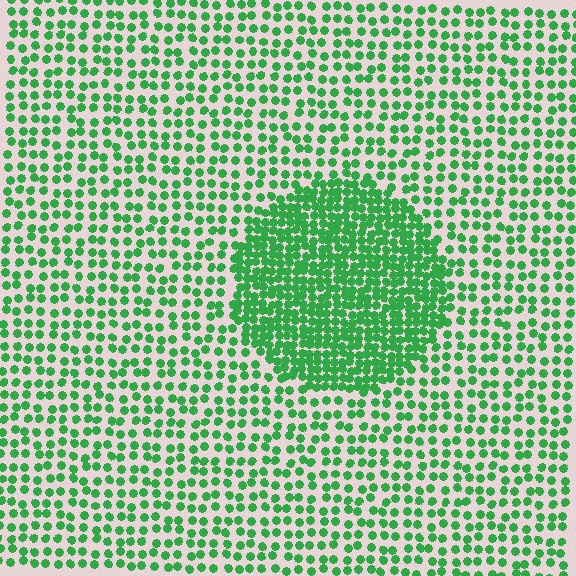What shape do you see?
I see a circle.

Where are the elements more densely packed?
The elements are more densely packed inside the circle boundary.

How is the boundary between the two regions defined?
The boundary is defined by a change in element density (approximately 2.2x ratio). All elements are the same color, size, and shape.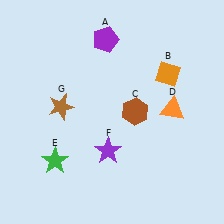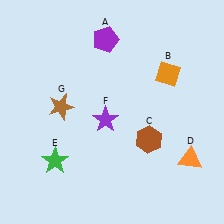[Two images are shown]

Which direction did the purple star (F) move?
The purple star (F) moved up.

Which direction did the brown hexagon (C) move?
The brown hexagon (C) moved down.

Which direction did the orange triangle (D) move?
The orange triangle (D) moved down.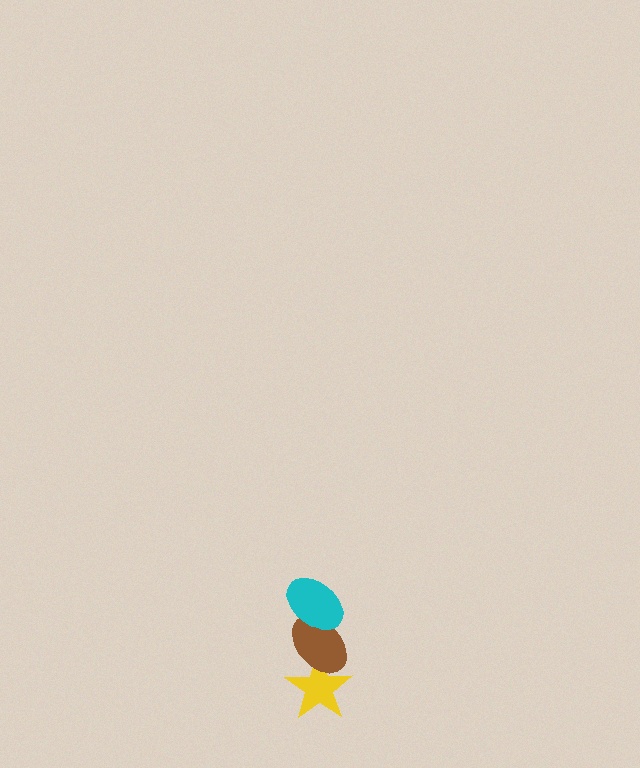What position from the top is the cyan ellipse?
The cyan ellipse is 1st from the top.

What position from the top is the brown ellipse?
The brown ellipse is 2nd from the top.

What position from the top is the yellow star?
The yellow star is 3rd from the top.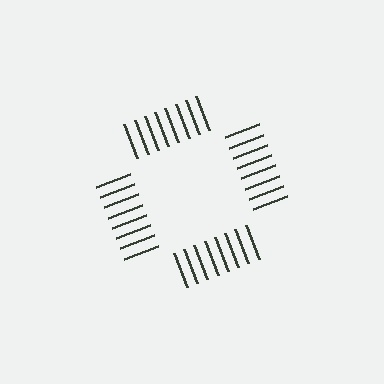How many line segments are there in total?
32 — 8 along each of the 4 edges.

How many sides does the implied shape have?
4 sides — the line-ends trace a square.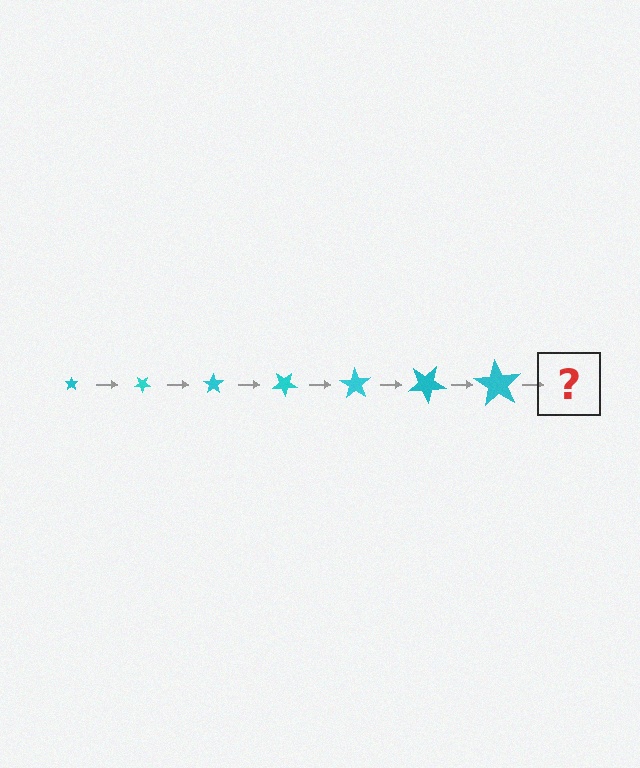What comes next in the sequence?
The next element should be a star, larger than the previous one and rotated 245 degrees from the start.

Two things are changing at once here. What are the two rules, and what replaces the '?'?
The two rules are that the star grows larger each step and it rotates 35 degrees each step. The '?' should be a star, larger than the previous one and rotated 245 degrees from the start.